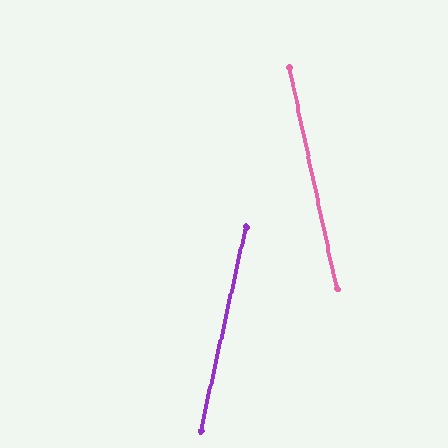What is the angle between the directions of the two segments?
Approximately 25 degrees.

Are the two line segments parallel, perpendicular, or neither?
Neither parallel nor perpendicular — they differ by about 25°.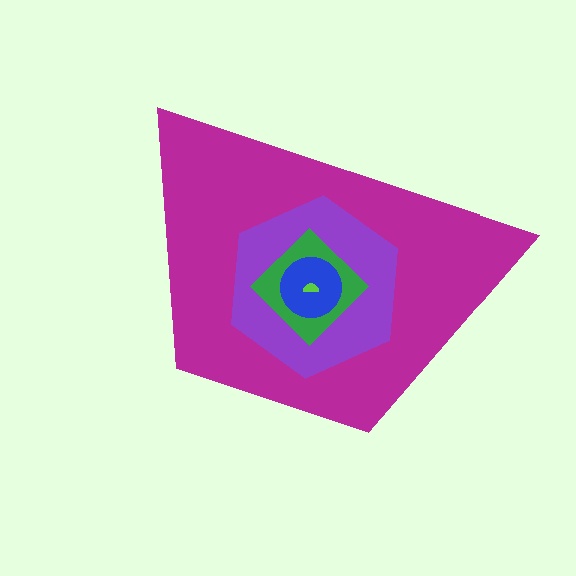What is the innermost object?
The lime semicircle.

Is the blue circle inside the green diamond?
Yes.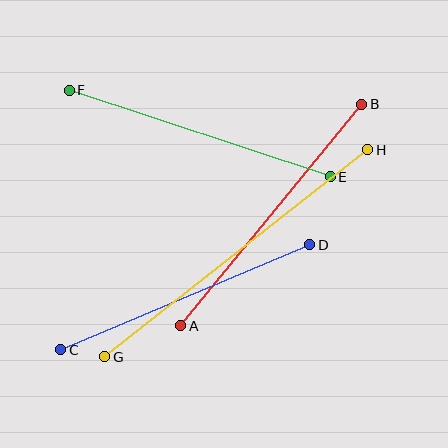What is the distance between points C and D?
The distance is approximately 270 pixels.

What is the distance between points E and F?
The distance is approximately 275 pixels.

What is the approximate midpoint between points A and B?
The midpoint is at approximately (271, 215) pixels.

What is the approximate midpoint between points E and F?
The midpoint is at approximately (200, 134) pixels.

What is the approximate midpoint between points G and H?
The midpoint is at approximately (236, 253) pixels.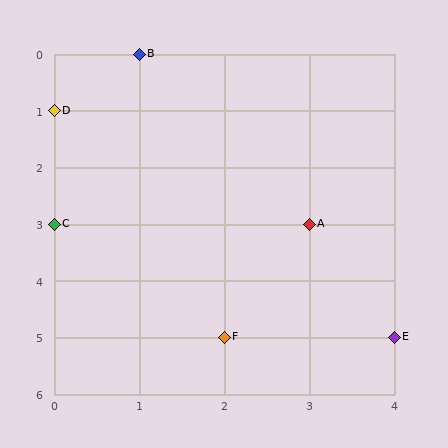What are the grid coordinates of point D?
Point D is at grid coordinates (0, 1).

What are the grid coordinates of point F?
Point F is at grid coordinates (2, 5).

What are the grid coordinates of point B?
Point B is at grid coordinates (1, 0).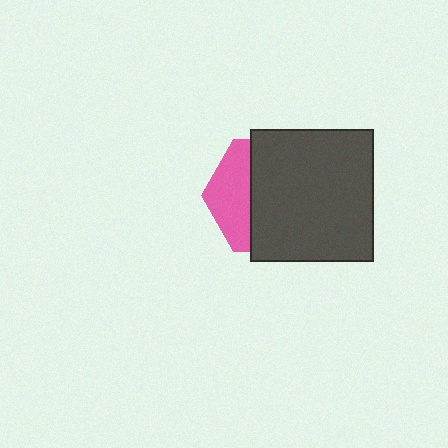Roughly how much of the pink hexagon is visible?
A small part of it is visible (roughly 33%).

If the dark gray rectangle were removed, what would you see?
You would see the complete pink hexagon.